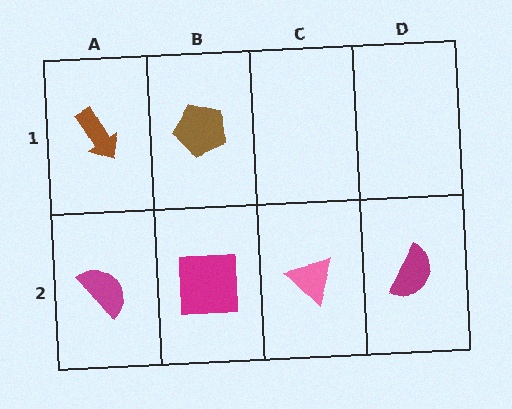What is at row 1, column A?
A brown arrow.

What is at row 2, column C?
A pink triangle.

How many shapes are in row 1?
2 shapes.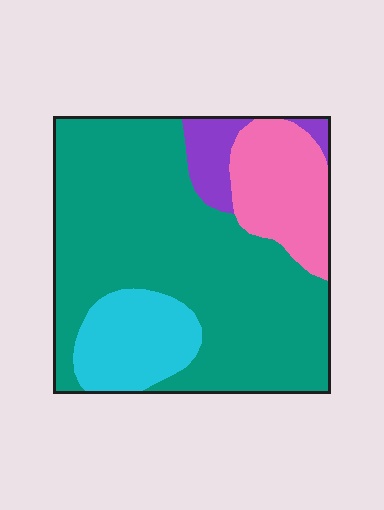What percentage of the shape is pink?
Pink covers around 15% of the shape.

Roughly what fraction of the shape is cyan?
Cyan takes up about one eighth (1/8) of the shape.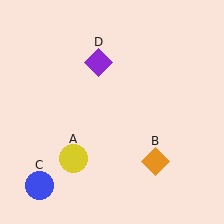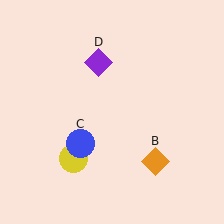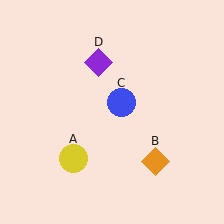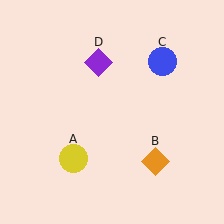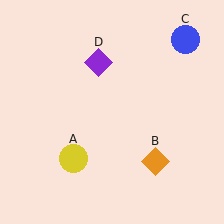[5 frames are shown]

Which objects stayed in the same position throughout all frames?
Yellow circle (object A) and orange diamond (object B) and purple diamond (object D) remained stationary.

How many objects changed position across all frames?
1 object changed position: blue circle (object C).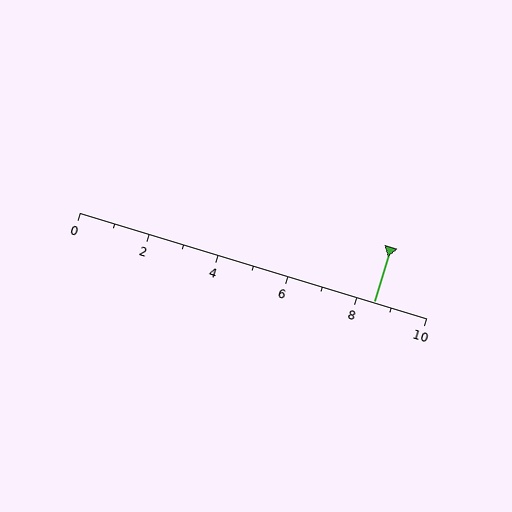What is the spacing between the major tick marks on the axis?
The major ticks are spaced 2 apart.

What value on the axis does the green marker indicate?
The marker indicates approximately 8.5.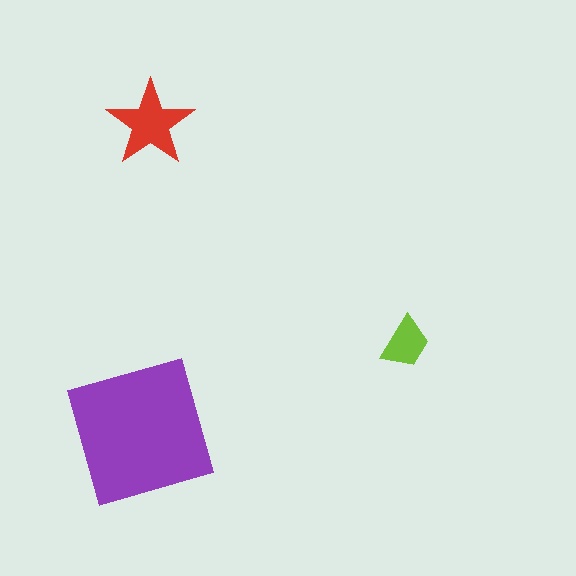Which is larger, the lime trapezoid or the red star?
The red star.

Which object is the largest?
The purple square.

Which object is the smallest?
The lime trapezoid.